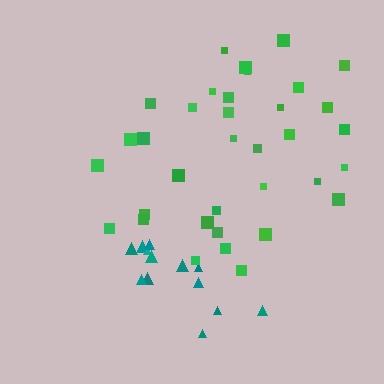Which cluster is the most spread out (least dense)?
Green.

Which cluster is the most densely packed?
Teal.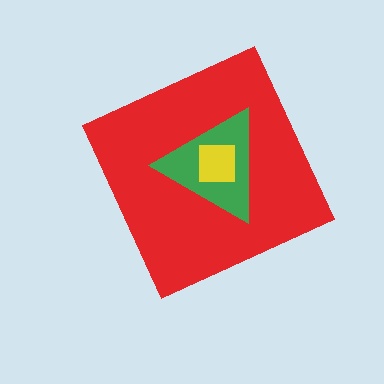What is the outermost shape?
The red diamond.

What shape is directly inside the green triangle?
The yellow square.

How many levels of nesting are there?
3.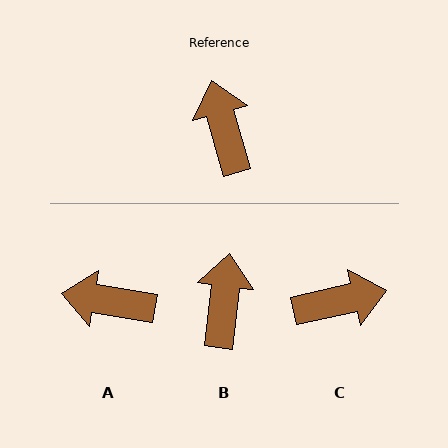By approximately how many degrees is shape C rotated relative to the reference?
Approximately 93 degrees clockwise.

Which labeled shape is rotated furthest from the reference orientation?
C, about 93 degrees away.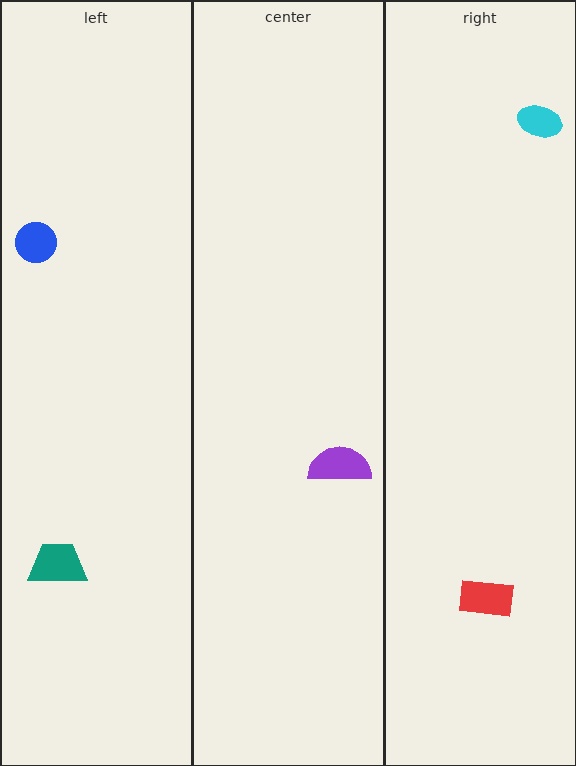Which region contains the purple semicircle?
The center region.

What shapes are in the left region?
The teal trapezoid, the blue circle.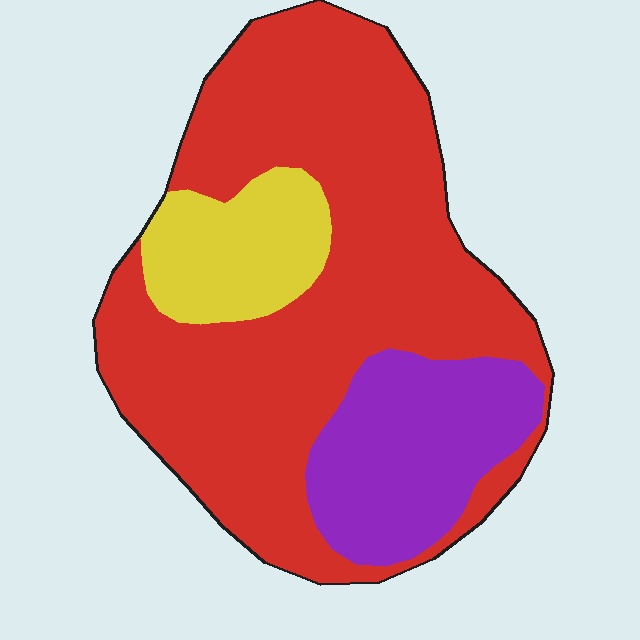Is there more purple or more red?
Red.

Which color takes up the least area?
Yellow, at roughly 15%.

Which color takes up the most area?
Red, at roughly 65%.